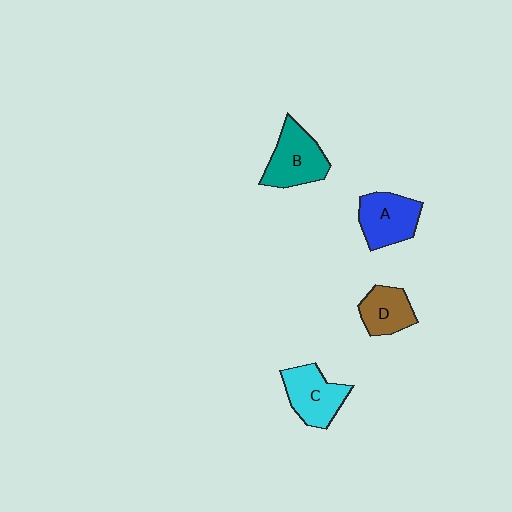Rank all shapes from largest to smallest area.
From largest to smallest: B (teal), A (blue), C (cyan), D (brown).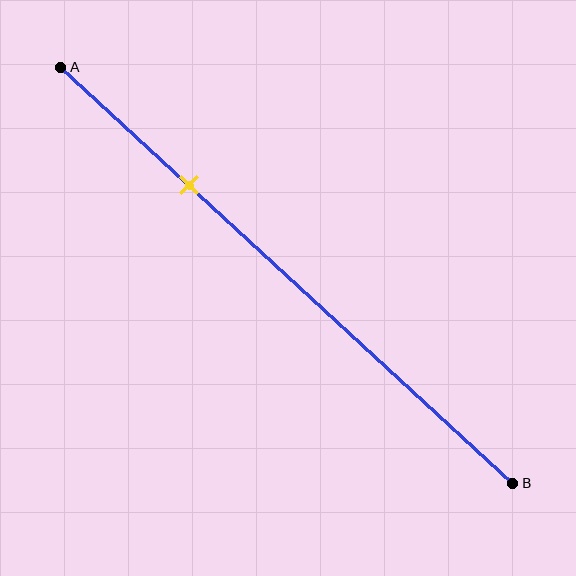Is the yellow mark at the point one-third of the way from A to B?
No, the mark is at about 30% from A, not at the 33% one-third point.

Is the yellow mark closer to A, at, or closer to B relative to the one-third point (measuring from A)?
The yellow mark is closer to point A than the one-third point of segment AB.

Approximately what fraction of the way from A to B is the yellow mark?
The yellow mark is approximately 30% of the way from A to B.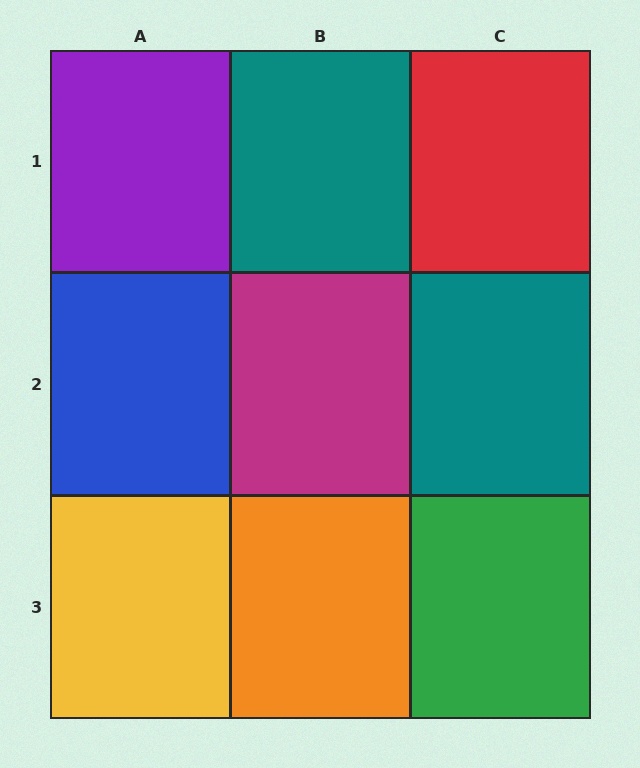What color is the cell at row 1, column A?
Purple.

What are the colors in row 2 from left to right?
Blue, magenta, teal.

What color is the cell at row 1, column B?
Teal.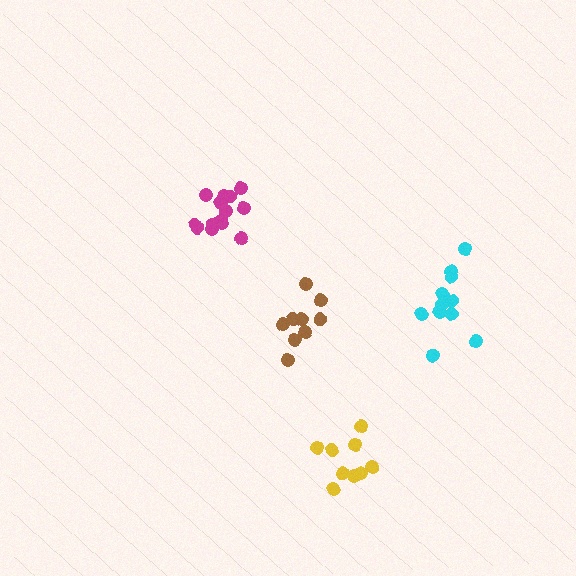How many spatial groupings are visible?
There are 4 spatial groupings.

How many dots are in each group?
Group 1: 11 dots, Group 2: 9 dots, Group 3: 15 dots, Group 4: 9 dots (44 total).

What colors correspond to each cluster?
The clusters are colored: cyan, brown, magenta, yellow.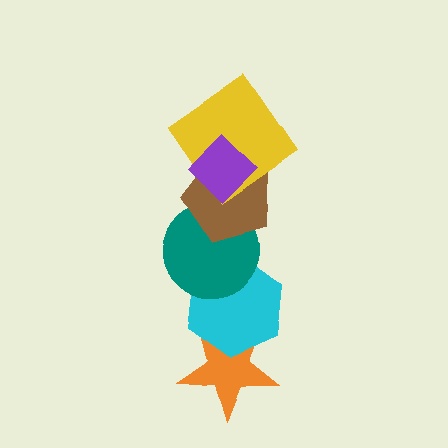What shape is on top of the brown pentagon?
The yellow diamond is on top of the brown pentagon.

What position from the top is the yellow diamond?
The yellow diamond is 2nd from the top.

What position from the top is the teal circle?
The teal circle is 4th from the top.